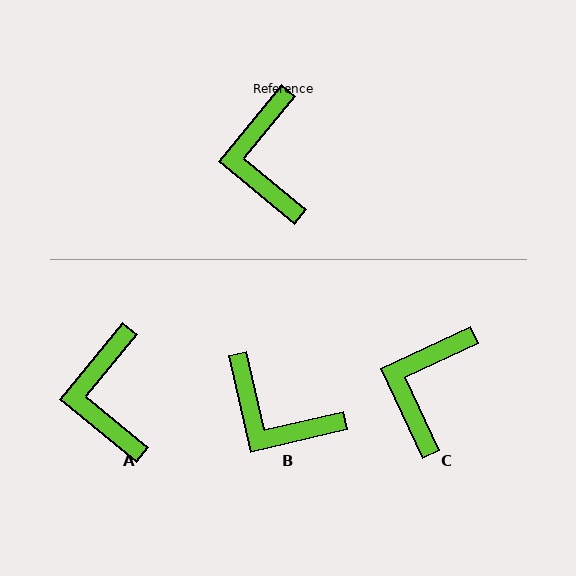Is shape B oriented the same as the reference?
No, it is off by about 52 degrees.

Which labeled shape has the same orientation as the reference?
A.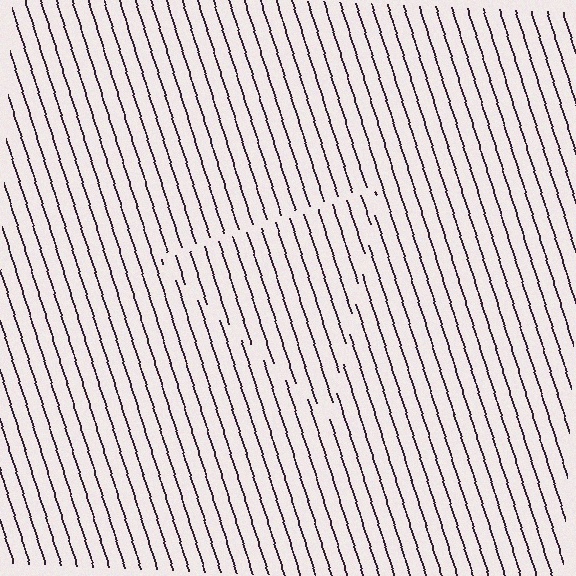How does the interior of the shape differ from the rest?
The interior of the shape contains the same grating, shifted by half a period — the contour is defined by the phase discontinuity where line-ends from the inner and outer gratings abut.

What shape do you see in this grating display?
An illusory triangle. The interior of the shape contains the same grating, shifted by half a period — the contour is defined by the phase discontinuity where line-ends from the inner and outer gratings abut.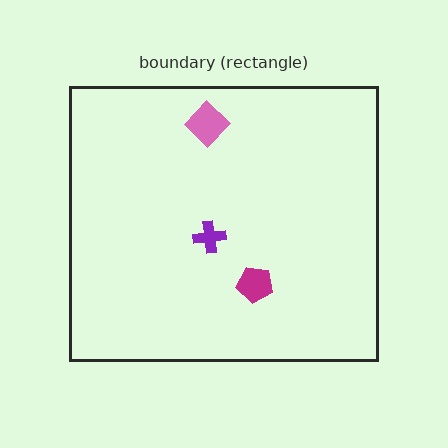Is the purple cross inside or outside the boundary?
Inside.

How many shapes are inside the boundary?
3 inside, 0 outside.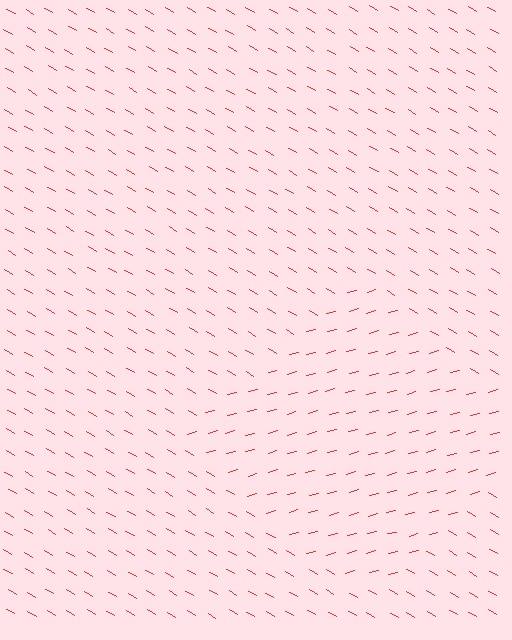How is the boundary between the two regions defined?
The boundary is defined purely by a change in line orientation (approximately 45 degrees difference). All lines are the same color and thickness.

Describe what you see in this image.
The image is filled with small red line segments. A diamond region in the image has lines oriented differently from the surrounding lines, creating a visible texture boundary.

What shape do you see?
I see a diamond.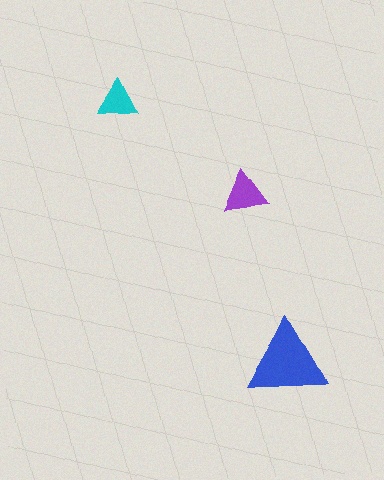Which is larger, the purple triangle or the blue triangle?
The blue one.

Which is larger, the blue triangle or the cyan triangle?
The blue one.